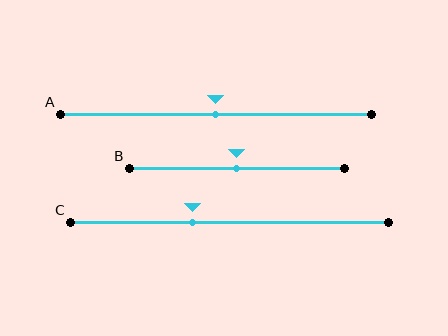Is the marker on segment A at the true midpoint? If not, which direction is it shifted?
Yes, the marker on segment A is at the true midpoint.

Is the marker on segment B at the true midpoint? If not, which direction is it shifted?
Yes, the marker on segment B is at the true midpoint.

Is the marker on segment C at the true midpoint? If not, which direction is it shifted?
No, the marker on segment C is shifted to the left by about 11% of the segment length.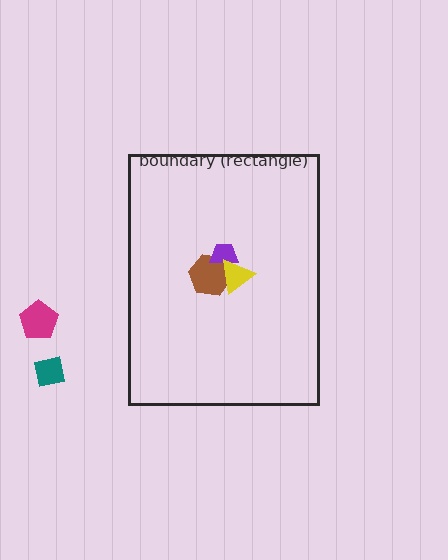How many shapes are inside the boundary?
3 inside, 2 outside.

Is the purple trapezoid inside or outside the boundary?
Inside.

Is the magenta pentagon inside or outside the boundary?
Outside.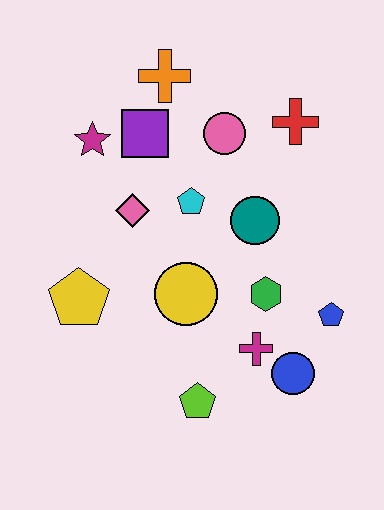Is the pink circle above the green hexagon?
Yes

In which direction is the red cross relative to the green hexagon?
The red cross is above the green hexagon.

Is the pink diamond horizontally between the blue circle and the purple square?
No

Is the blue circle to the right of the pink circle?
Yes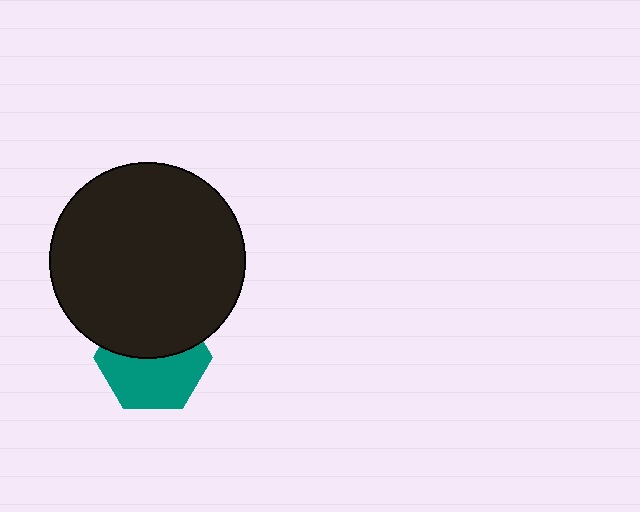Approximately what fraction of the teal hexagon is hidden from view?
Roughly 45% of the teal hexagon is hidden behind the black circle.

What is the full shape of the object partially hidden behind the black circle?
The partially hidden object is a teal hexagon.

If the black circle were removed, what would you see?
You would see the complete teal hexagon.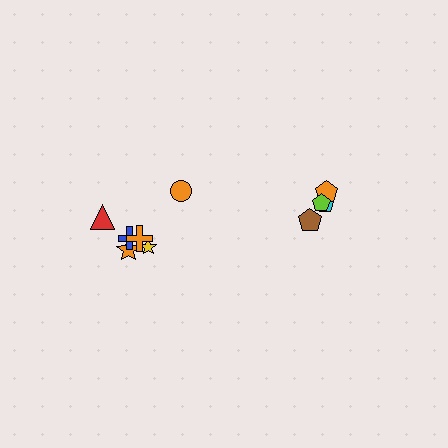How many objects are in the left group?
There are 6 objects.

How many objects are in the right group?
There are 4 objects.